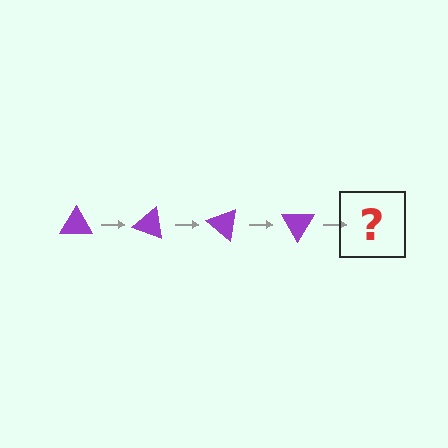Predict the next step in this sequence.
The next step is a purple triangle rotated 80 degrees.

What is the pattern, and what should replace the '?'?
The pattern is that the triangle rotates 20 degrees each step. The '?' should be a purple triangle rotated 80 degrees.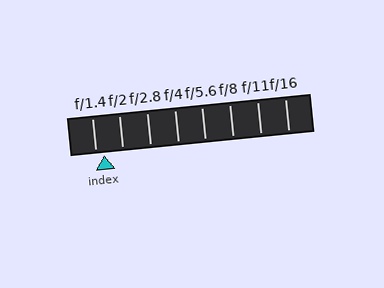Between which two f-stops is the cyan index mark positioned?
The index mark is between f/1.4 and f/2.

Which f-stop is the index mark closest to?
The index mark is closest to f/1.4.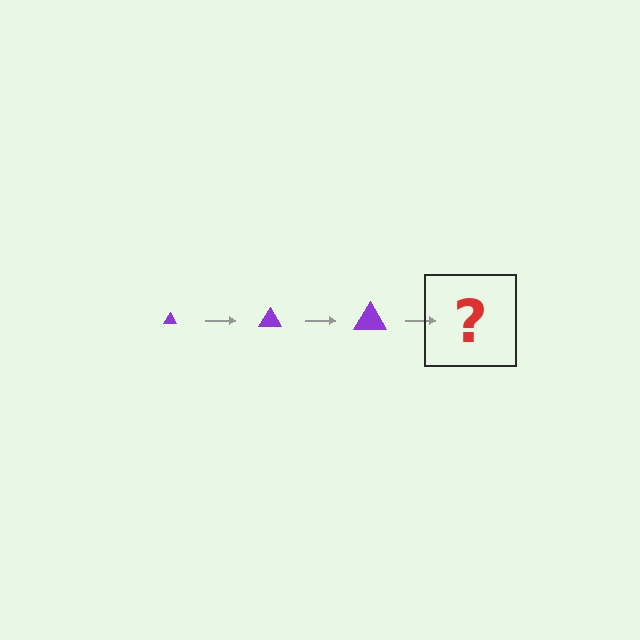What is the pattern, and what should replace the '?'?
The pattern is that the triangle gets progressively larger each step. The '?' should be a purple triangle, larger than the previous one.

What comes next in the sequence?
The next element should be a purple triangle, larger than the previous one.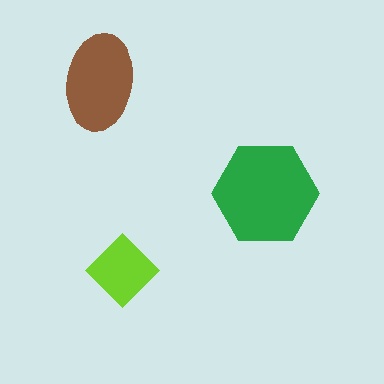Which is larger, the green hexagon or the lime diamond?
The green hexagon.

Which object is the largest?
The green hexagon.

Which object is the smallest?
The lime diamond.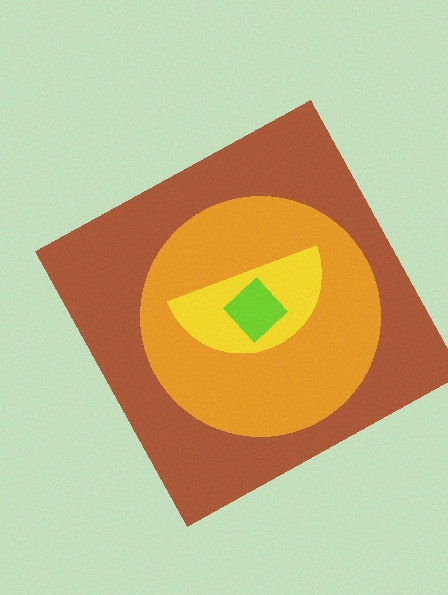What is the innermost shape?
The lime diamond.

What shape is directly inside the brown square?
The orange circle.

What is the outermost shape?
The brown square.